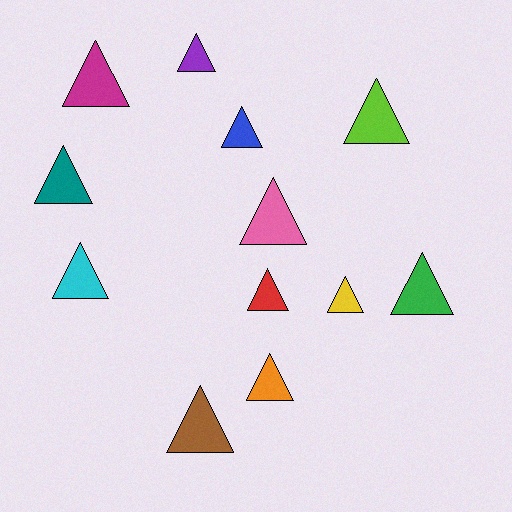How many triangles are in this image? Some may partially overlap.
There are 12 triangles.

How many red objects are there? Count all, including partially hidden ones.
There is 1 red object.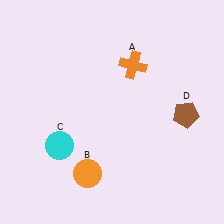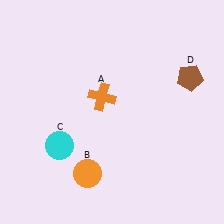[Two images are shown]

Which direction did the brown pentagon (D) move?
The brown pentagon (D) moved up.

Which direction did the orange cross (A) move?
The orange cross (A) moved down.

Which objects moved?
The objects that moved are: the orange cross (A), the brown pentagon (D).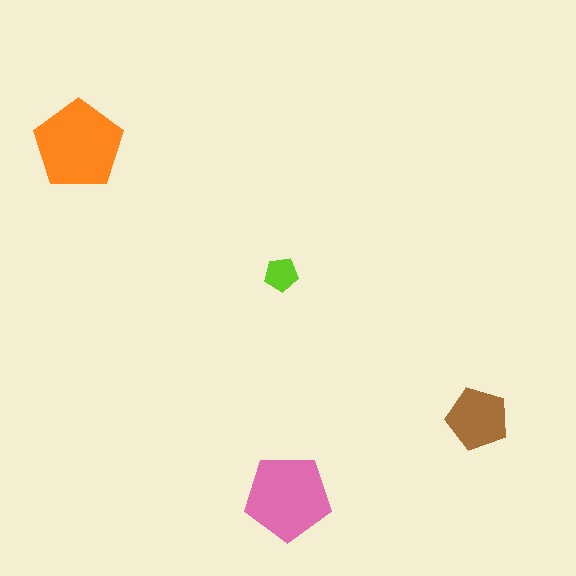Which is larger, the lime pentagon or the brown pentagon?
The brown one.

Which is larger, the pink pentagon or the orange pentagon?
The orange one.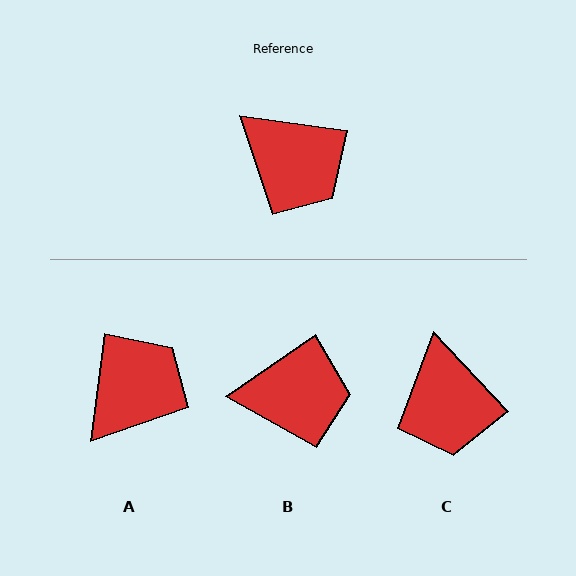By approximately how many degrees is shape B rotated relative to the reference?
Approximately 43 degrees counter-clockwise.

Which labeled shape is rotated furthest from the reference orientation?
A, about 90 degrees away.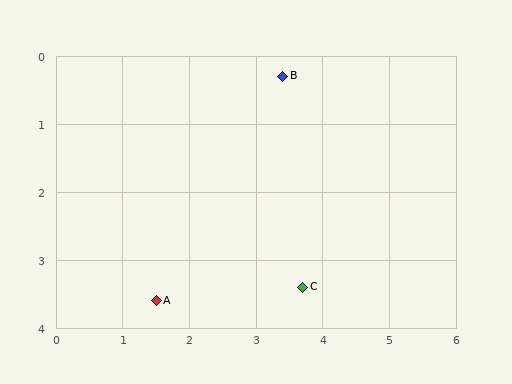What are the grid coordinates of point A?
Point A is at approximately (1.5, 3.6).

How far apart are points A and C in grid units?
Points A and C are about 2.2 grid units apart.